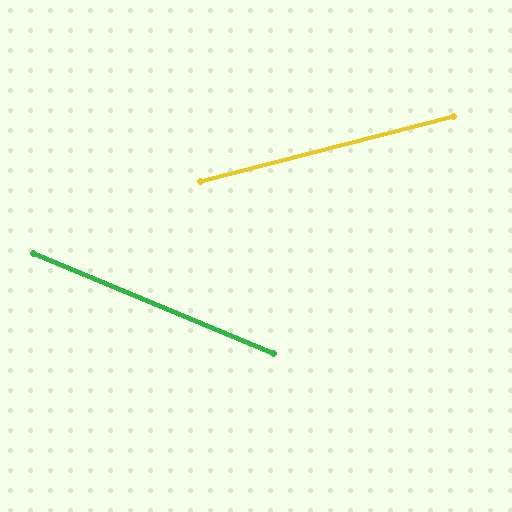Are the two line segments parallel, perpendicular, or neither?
Neither parallel nor perpendicular — they differ by about 37°.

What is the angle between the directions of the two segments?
Approximately 37 degrees.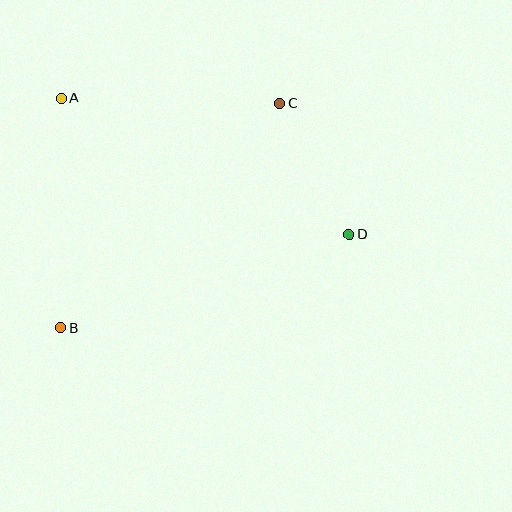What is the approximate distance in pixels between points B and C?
The distance between B and C is approximately 314 pixels.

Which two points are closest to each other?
Points C and D are closest to each other.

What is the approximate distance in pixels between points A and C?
The distance between A and C is approximately 219 pixels.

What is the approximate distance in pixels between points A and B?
The distance between A and B is approximately 230 pixels.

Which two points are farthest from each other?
Points A and D are farthest from each other.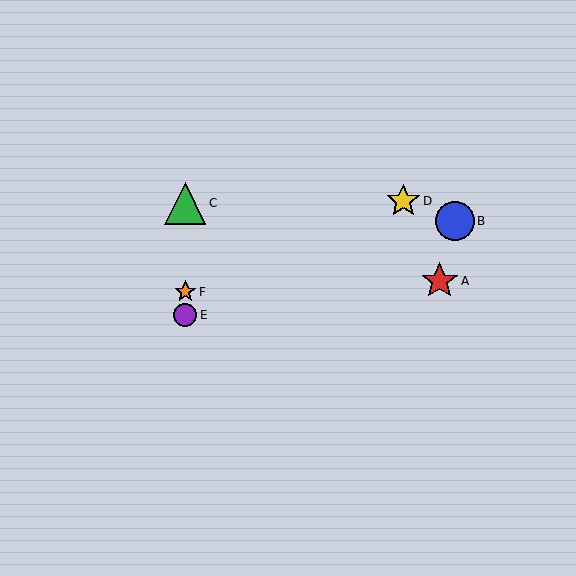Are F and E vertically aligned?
Yes, both are at x≈185.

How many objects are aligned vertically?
3 objects (C, E, F) are aligned vertically.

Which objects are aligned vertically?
Objects C, E, F are aligned vertically.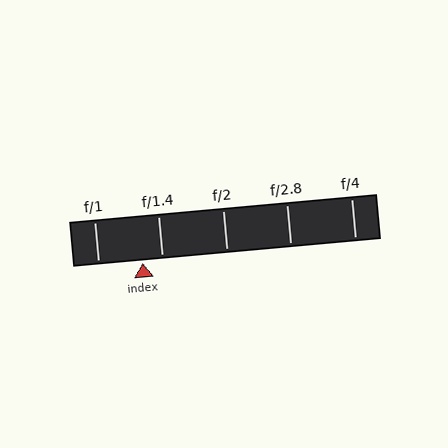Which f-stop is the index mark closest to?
The index mark is closest to f/1.4.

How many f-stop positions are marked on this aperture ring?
There are 5 f-stop positions marked.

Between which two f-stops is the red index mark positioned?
The index mark is between f/1 and f/1.4.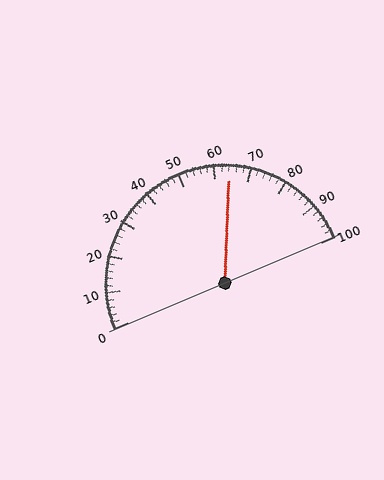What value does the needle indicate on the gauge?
The needle indicates approximately 64.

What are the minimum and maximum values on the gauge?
The gauge ranges from 0 to 100.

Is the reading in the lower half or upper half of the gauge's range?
The reading is in the upper half of the range (0 to 100).